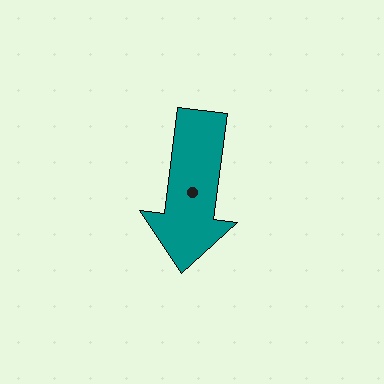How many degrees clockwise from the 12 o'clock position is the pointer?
Approximately 187 degrees.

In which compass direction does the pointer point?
South.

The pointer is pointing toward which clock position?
Roughly 6 o'clock.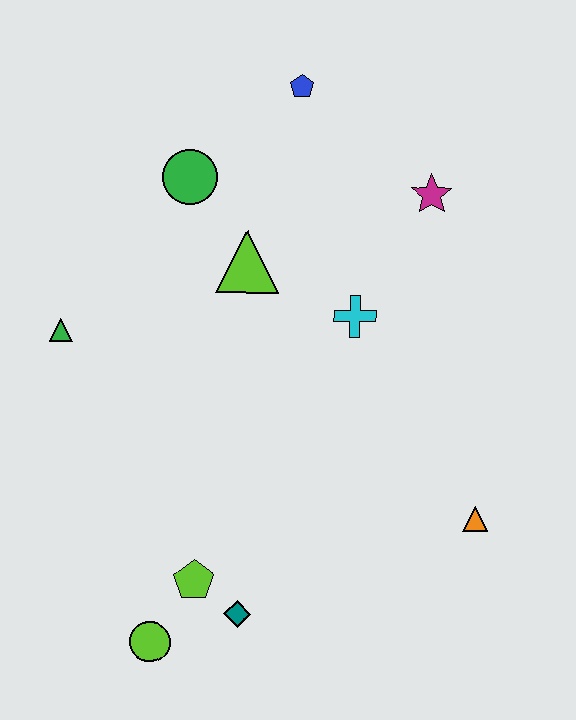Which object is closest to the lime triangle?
The green circle is closest to the lime triangle.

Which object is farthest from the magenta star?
The lime circle is farthest from the magenta star.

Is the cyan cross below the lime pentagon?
No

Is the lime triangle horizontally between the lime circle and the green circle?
No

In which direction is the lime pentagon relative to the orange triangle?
The lime pentagon is to the left of the orange triangle.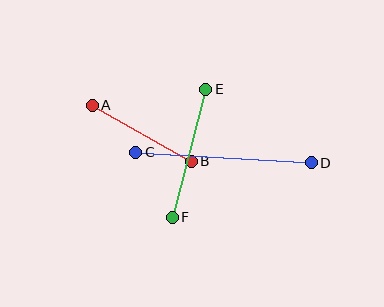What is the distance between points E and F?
The distance is approximately 133 pixels.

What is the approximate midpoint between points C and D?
The midpoint is at approximately (224, 158) pixels.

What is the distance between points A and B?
The distance is approximately 114 pixels.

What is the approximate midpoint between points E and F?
The midpoint is at approximately (189, 153) pixels.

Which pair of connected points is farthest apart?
Points C and D are farthest apart.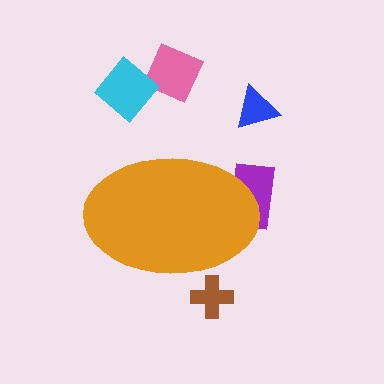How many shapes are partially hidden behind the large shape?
2 shapes are partially hidden.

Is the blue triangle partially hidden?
No, the blue triangle is fully visible.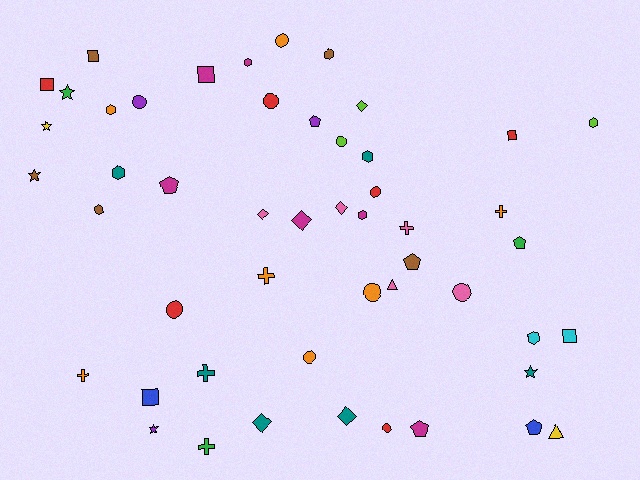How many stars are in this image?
There are 5 stars.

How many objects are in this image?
There are 50 objects.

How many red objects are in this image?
There are 6 red objects.